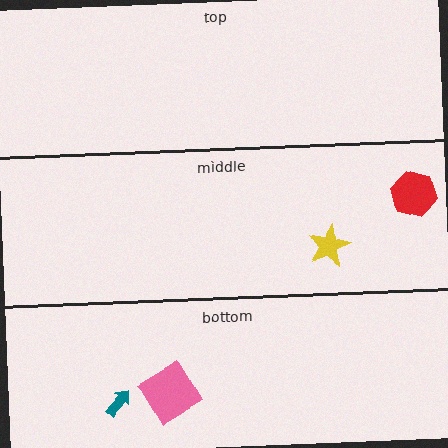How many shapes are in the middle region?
2.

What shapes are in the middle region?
The yellow star, the red hexagon.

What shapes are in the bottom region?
The pink diamond, the teal arrow.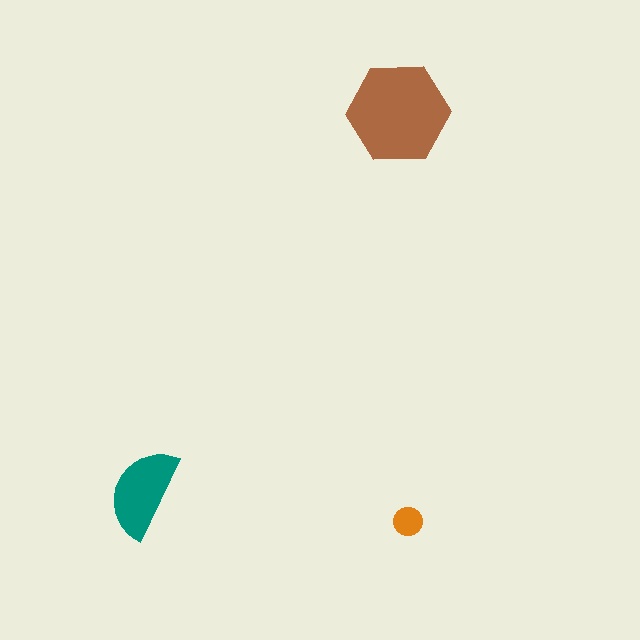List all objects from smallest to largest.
The orange circle, the teal semicircle, the brown hexagon.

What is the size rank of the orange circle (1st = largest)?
3rd.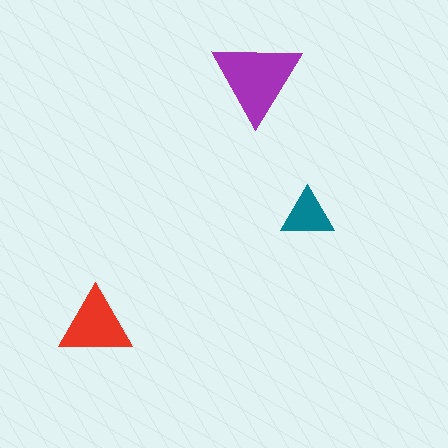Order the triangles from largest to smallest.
the purple one, the red one, the teal one.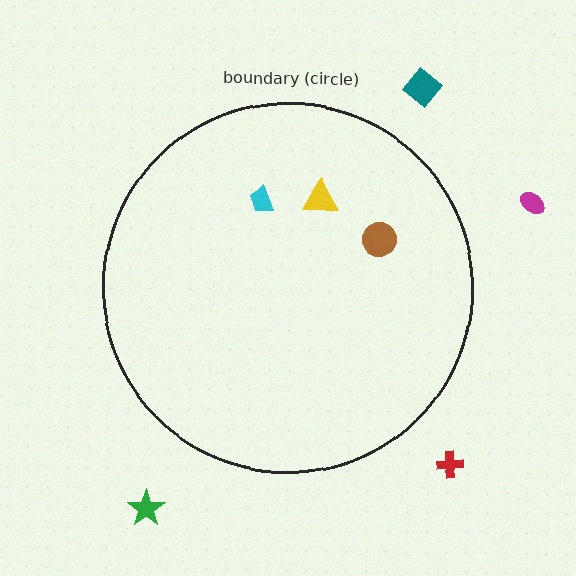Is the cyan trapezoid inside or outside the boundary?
Inside.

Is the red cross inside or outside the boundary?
Outside.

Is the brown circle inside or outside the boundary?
Inside.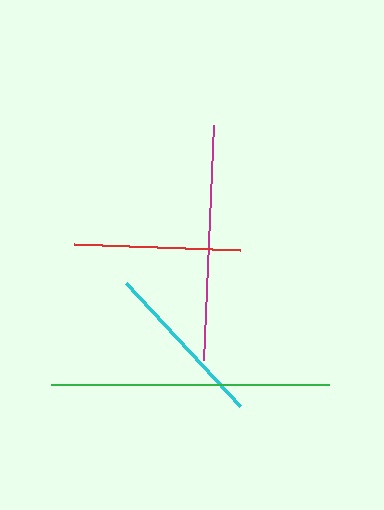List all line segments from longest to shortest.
From longest to shortest: green, magenta, cyan, red.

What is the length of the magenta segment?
The magenta segment is approximately 235 pixels long.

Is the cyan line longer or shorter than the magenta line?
The magenta line is longer than the cyan line.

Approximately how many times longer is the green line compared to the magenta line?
The green line is approximately 1.2 times the length of the magenta line.